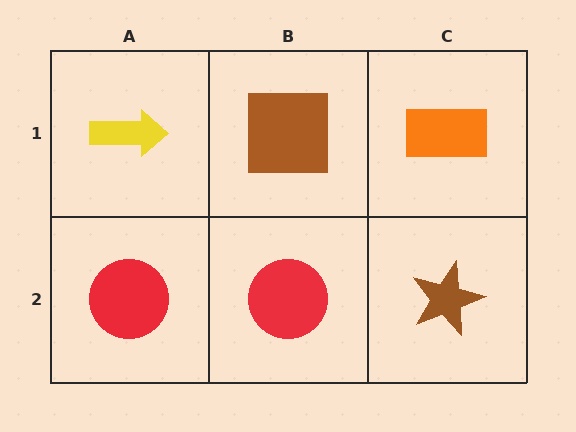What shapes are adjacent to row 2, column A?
A yellow arrow (row 1, column A), a red circle (row 2, column B).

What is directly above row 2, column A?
A yellow arrow.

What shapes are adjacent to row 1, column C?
A brown star (row 2, column C), a brown square (row 1, column B).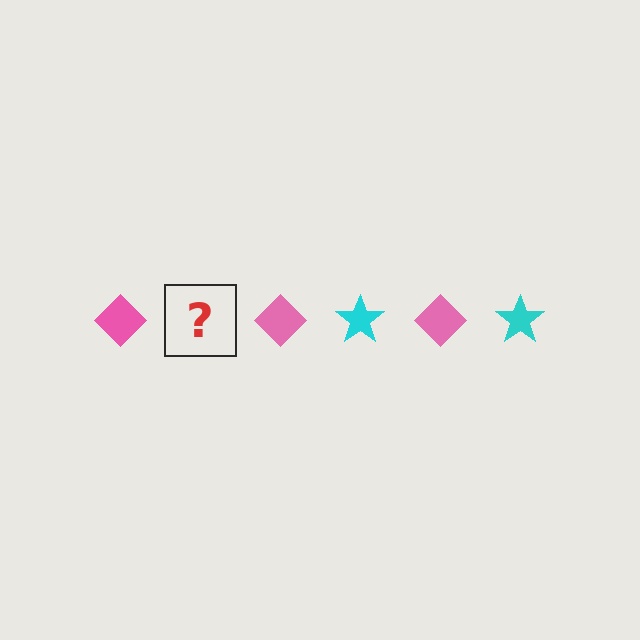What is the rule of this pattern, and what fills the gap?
The rule is that the pattern alternates between pink diamond and cyan star. The gap should be filled with a cyan star.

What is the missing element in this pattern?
The missing element is a cyan star.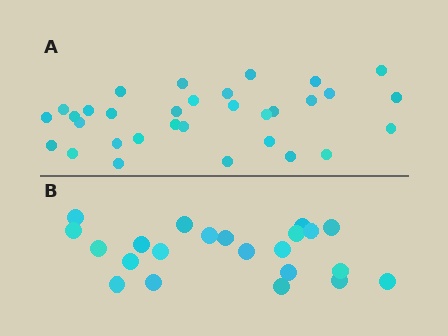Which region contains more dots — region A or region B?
Region A (the top region) has more dots.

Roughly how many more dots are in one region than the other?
Region A has roughly 10 or so more dots than region B.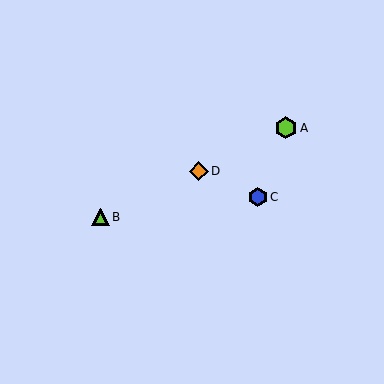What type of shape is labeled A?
Shape A is a lime hexagon.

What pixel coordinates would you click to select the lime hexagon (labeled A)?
Click at (286, 128) to select the lime hexagon A.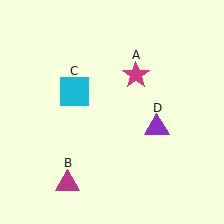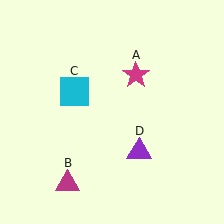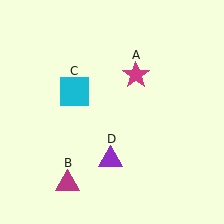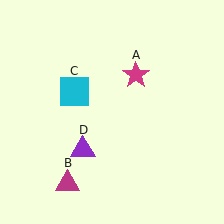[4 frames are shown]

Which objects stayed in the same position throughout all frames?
Magenta star (object A) and magenta triangle (object B) and cyan square (object C) remained stationary.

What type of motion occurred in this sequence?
The purple triangle (object D) rotated clockwise around the center of the scene.